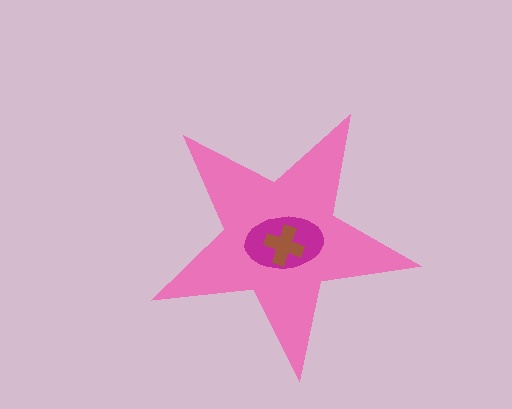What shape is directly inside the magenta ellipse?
The brown cross.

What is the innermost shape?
The brown cross.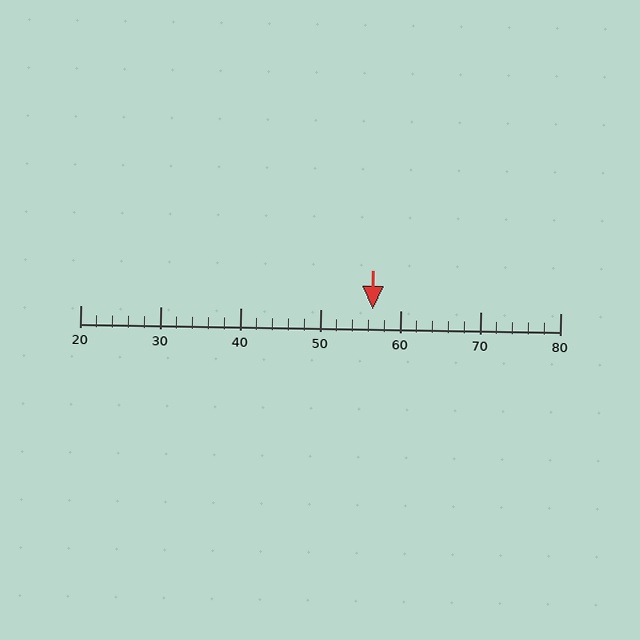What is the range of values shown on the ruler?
The ruler shows values from 20 to 80.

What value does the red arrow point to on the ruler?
The red arrow points to approximately 56.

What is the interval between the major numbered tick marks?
The major tick marks are spaced 10 units apart.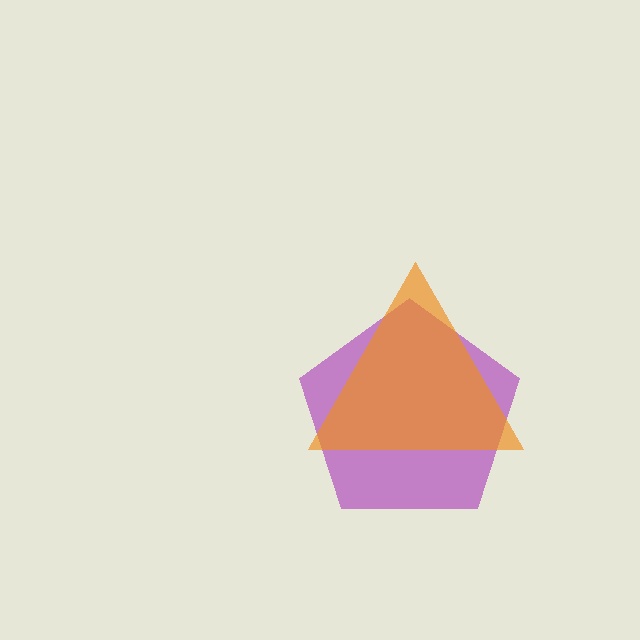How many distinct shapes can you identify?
There are 2 distinct shapes: a purple pentagon, an orange triangle.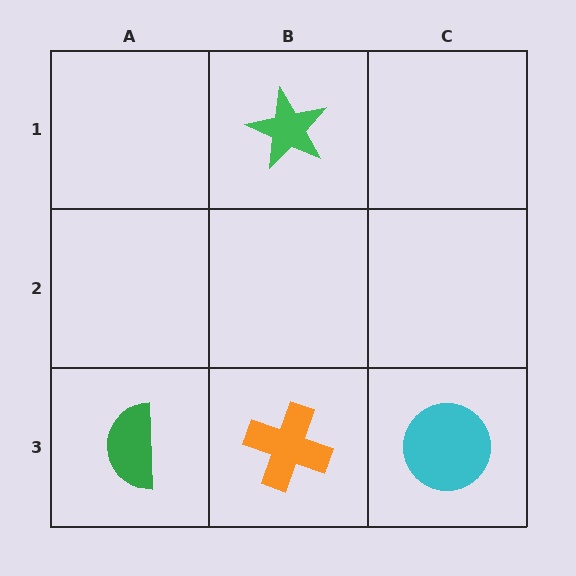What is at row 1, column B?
A green star.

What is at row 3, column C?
A cyan circle.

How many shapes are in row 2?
0 shapes.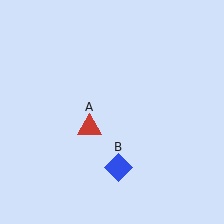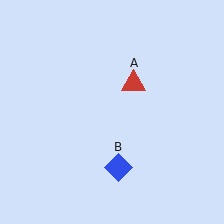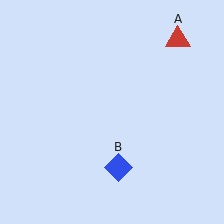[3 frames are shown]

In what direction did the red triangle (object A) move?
The red triangle (object A) moved up and to the right.